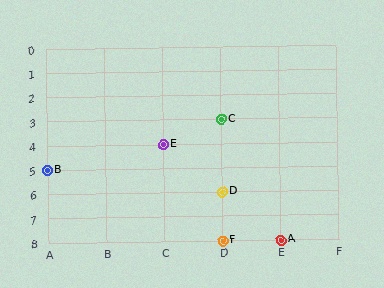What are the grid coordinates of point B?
Point B is at grid coordinates (A, 5).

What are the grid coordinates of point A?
Point A is at grid coordinates (E, 8).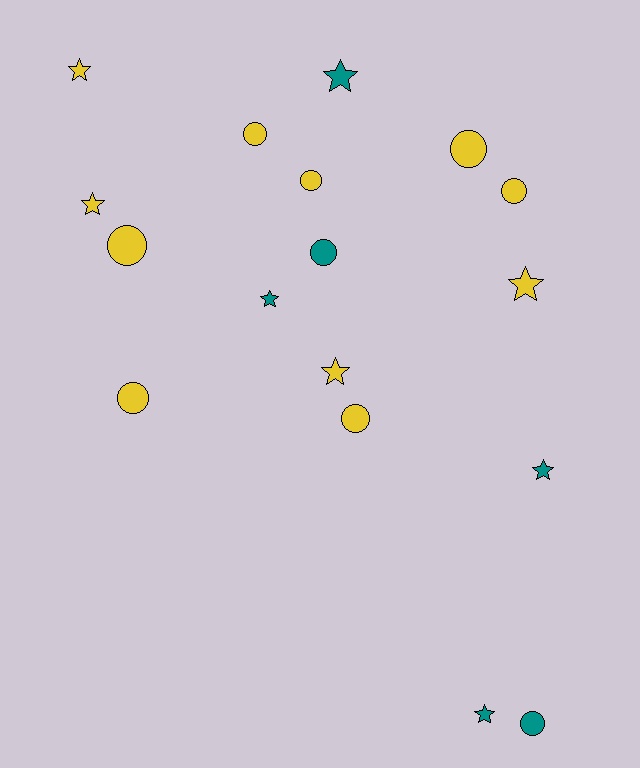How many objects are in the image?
There are 17 objects.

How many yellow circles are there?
There are 7 yellow circles.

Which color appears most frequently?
Yellow, with 11 objects.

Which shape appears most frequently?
Circle, with 9 objects.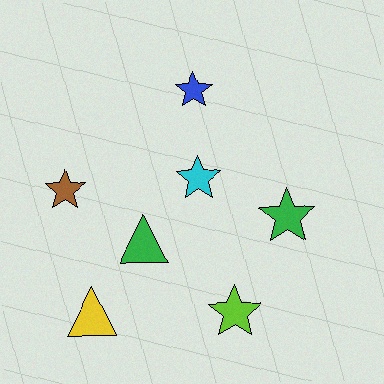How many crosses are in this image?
There are no crosses.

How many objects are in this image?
There are 7 objects.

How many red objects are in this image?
There are no red objects.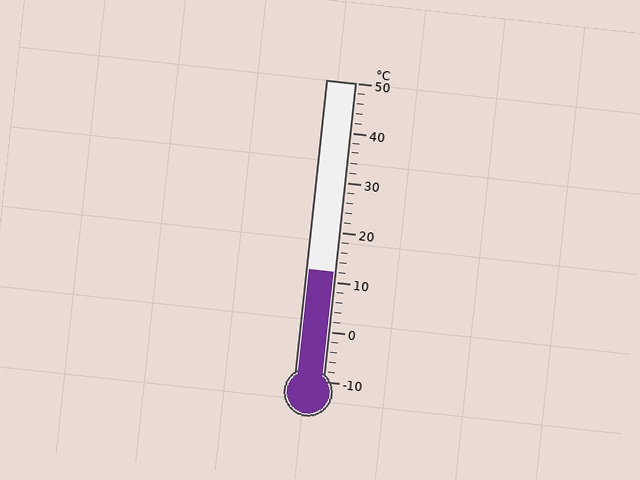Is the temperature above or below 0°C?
The temperature is above 0°C.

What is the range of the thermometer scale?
The thermometer scale ranges from -10°C to 50°C.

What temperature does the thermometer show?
The thermometer shows approximately 12°C.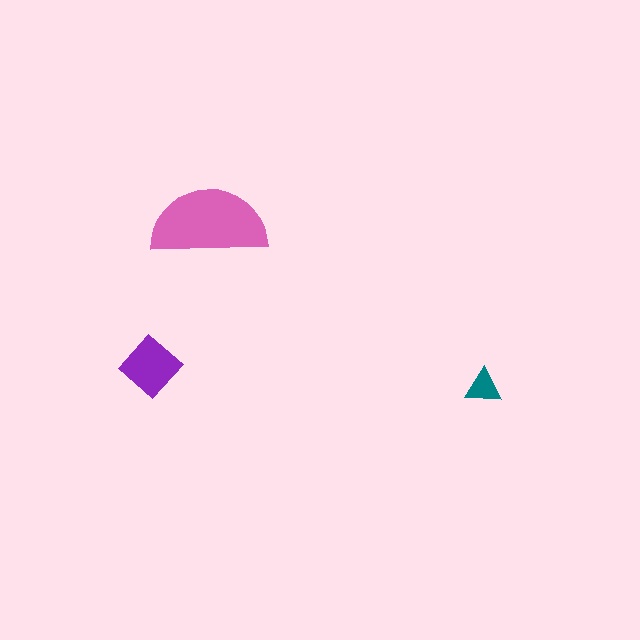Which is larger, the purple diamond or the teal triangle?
The purple diamond.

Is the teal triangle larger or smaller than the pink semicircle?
Smaller.